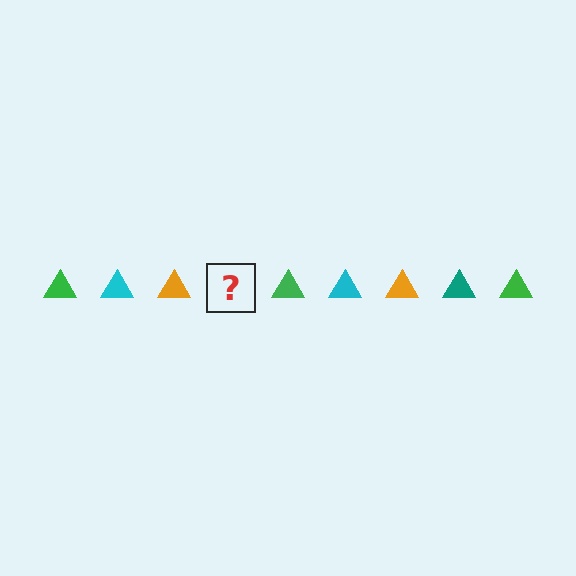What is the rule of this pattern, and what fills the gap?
The rule is that the pattern cycles through green, cyan, orange, teal triangles. The gap should be filled with a teal triangle.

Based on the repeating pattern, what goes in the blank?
The blank should be a teal triangle.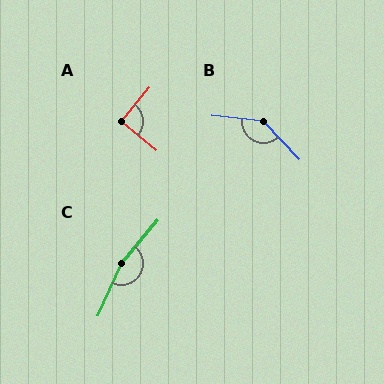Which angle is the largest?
C, at approximately 164 degrees.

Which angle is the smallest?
A, at approximately 90 degrees.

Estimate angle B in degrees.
Approximately 139 degrees.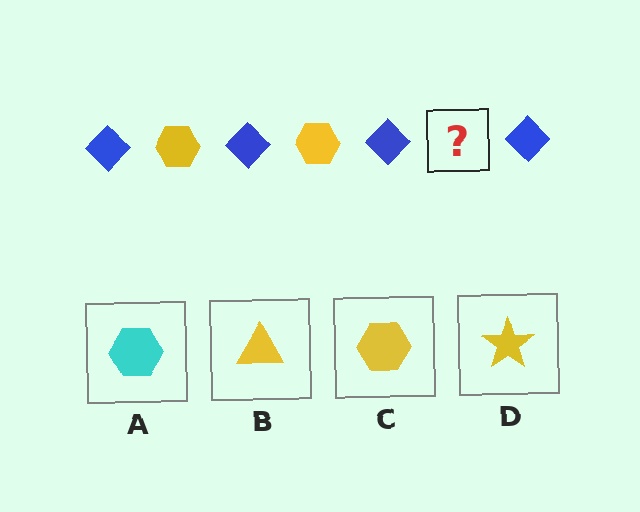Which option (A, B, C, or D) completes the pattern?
C.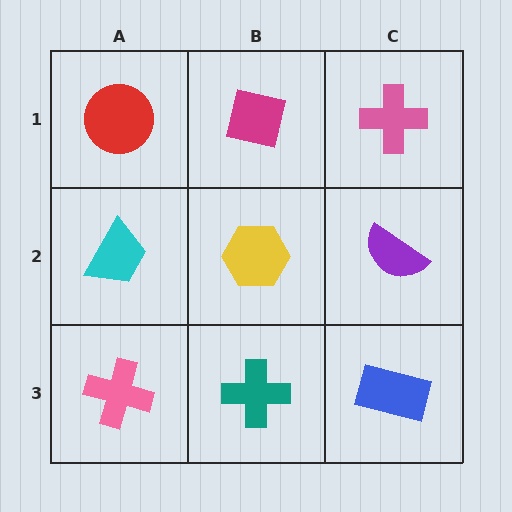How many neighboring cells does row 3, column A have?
2.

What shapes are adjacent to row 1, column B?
A yellow hexagon (row 2, column B), a red circle (row 1, column A), a pink cross (row 1, column C).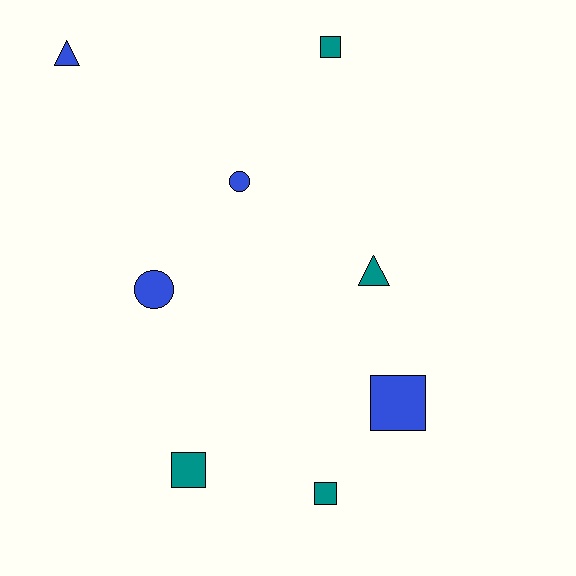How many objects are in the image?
There are 8 objects.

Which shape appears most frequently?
Square, with 4 objects.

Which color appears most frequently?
Teal, with 4 objects.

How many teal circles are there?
There are no teal circles.